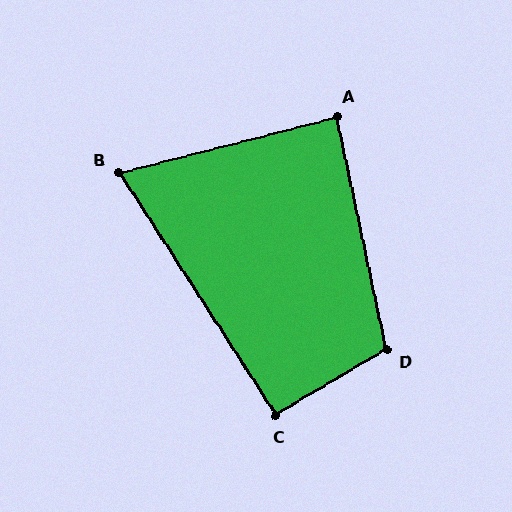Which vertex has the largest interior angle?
D, at approximately 109 degrees.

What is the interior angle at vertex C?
Approximately 92 degrees (approximately right).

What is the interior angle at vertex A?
Approximately 88 degrees (approximately right).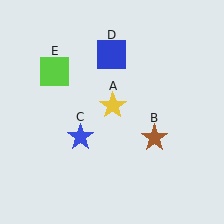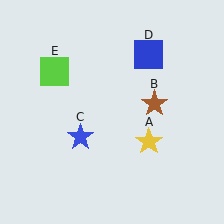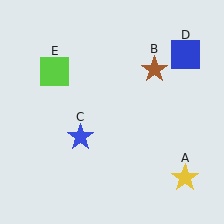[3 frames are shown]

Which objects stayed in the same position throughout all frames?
Blue star (object C) and lime square (object E) remained stationary.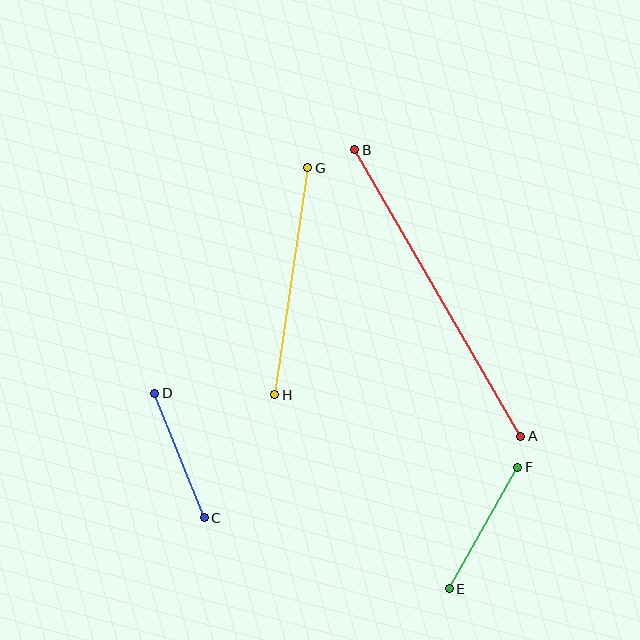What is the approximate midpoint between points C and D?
The midpoint is at approximately (179, 455) pixels.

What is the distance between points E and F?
The distance is approximately 140 pixels.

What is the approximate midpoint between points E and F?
The midpoint is at approximately (483, 528) pixels.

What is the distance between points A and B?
The distance is approximately 331 pixels.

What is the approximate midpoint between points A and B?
The midpoint is at approximately (438, 293) pixels.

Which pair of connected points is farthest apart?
Points A and B are farthest apart.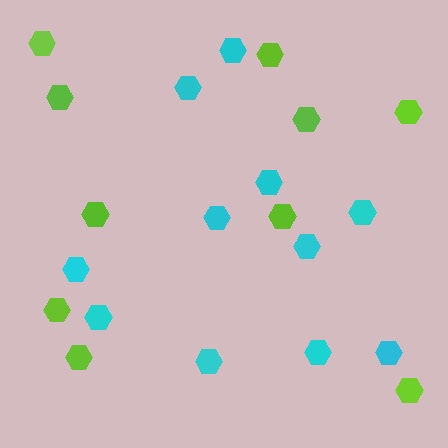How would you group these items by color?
There are 2 groups: one group of lime hexagons (10) and one group of cyan hexagons (11).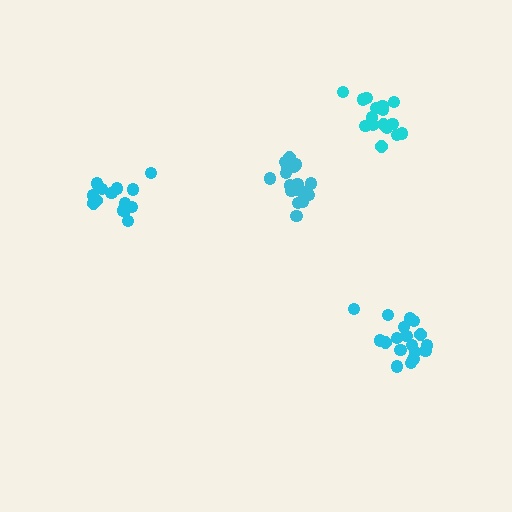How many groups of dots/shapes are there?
There are 4 groups.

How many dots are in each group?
Group 1: 20 dots, Group 2: 18 dots, Group 3: 17 dots, Group 4: 14 dots (69 total).